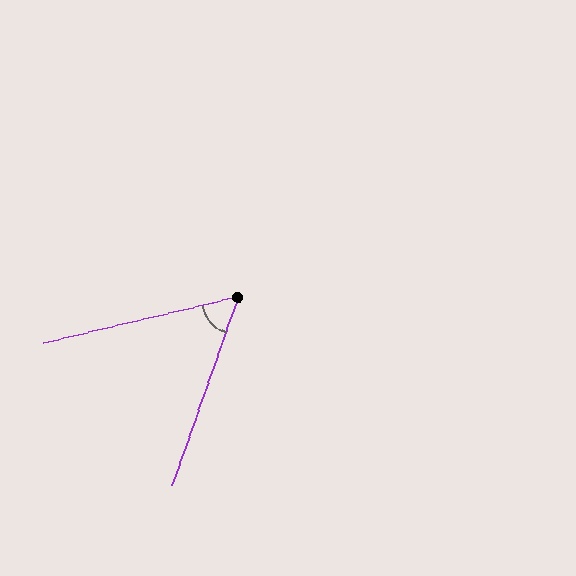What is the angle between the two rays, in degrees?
Approximately 57 degrees.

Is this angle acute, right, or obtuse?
It is acute.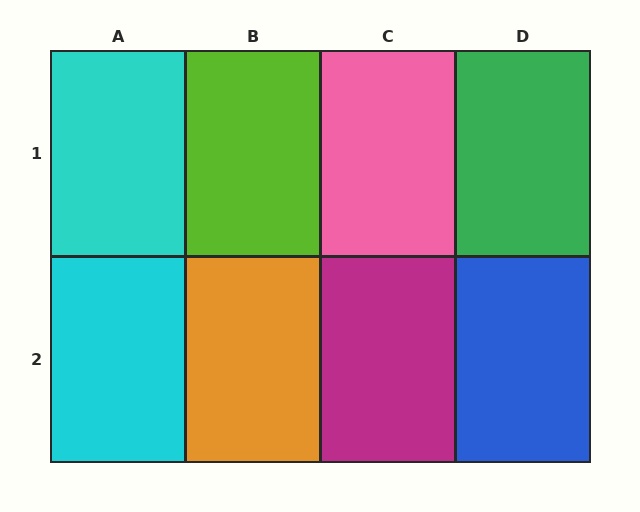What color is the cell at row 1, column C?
Pink.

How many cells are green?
1 cell is green.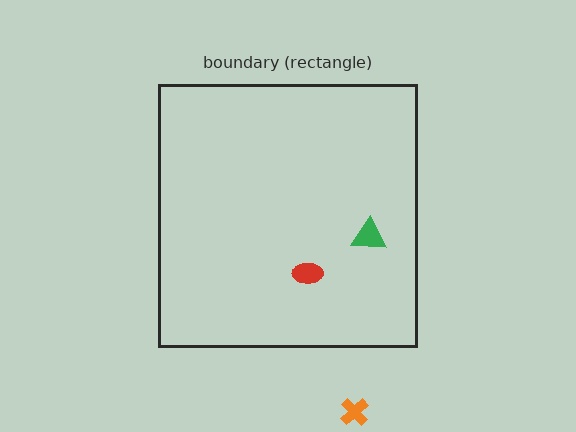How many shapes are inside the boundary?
2 inside, 1 outside.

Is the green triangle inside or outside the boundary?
Inside.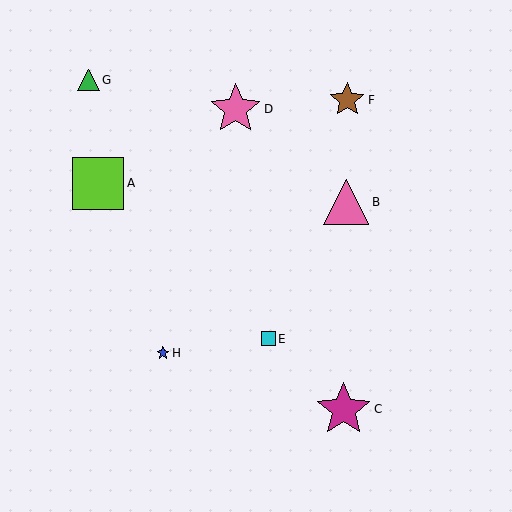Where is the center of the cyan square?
The center of the cyan square is at (268, 339).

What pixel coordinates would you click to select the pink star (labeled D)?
Click at (236, 109) to select the pink star D.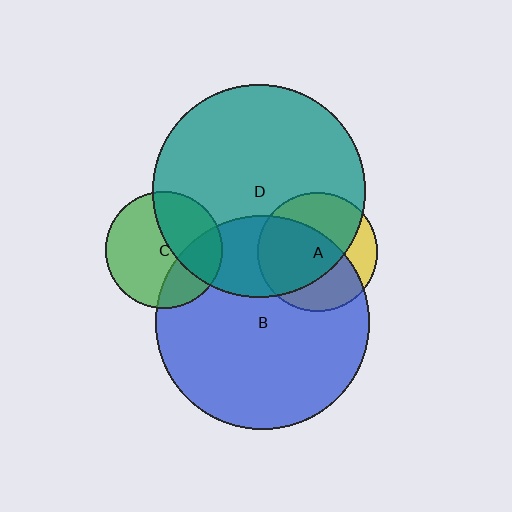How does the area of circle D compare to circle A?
Approximately 3.2 times.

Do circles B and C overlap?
Yes.